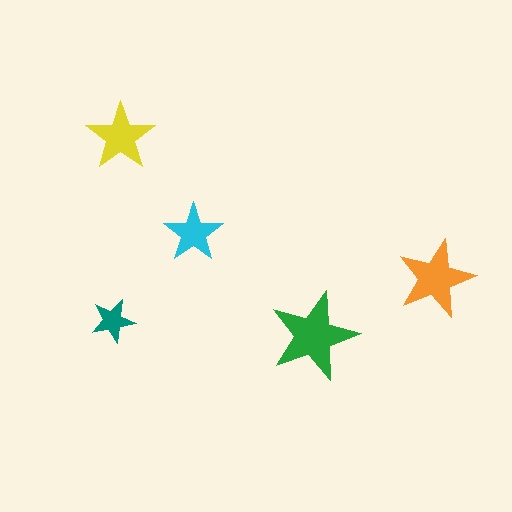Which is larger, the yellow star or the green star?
The green one.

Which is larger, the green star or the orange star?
The green one.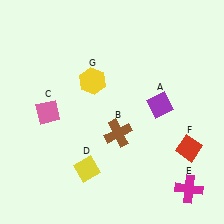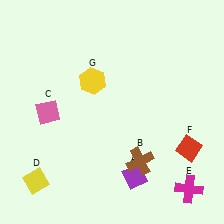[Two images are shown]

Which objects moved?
The objects that moved are: the purple diamond (A), the brown cross (B), the yellow diamond (D).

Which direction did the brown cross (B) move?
The brown cross (B) moved down.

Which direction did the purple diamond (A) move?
The purple diamond (A) moved down.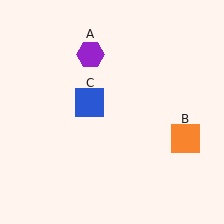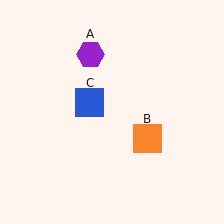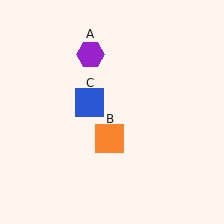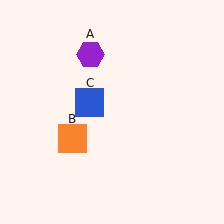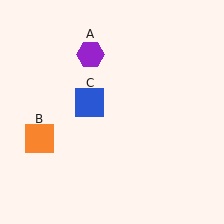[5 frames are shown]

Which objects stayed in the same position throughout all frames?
Purple hexagon (object A) and blue square (object C) remained stationary.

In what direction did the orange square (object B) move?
The orange square (object B) moved left.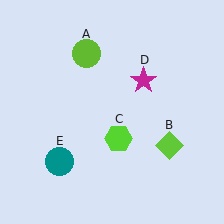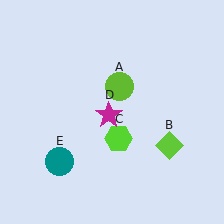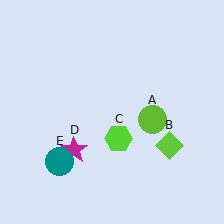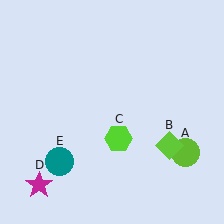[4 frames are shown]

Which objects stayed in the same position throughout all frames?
Lime diamond (object B) and lime hexagon (object C) and teal circle (object E) remained stationary.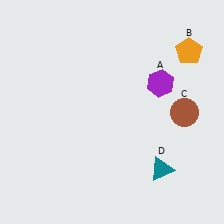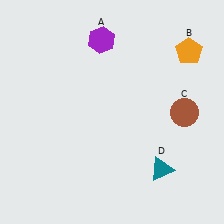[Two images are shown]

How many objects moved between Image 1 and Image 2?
1 object moved between the two images.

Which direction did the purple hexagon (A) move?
The purple hexagon (A) moved left.